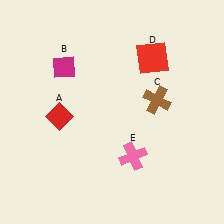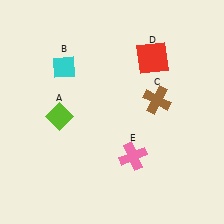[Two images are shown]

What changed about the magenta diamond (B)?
In Image 1, B is magenta. In Image 2, it changed to cyan.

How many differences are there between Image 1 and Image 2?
There are 2 differences between the two images.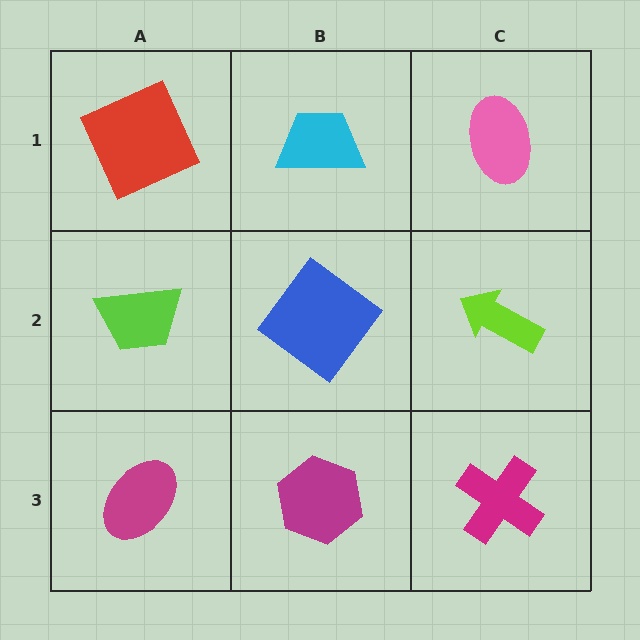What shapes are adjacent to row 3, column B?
A blue diamond (row 2, column B), a magenta ellipse (row 3, column A), a magenta cross (row 3, column C).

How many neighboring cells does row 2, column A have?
3.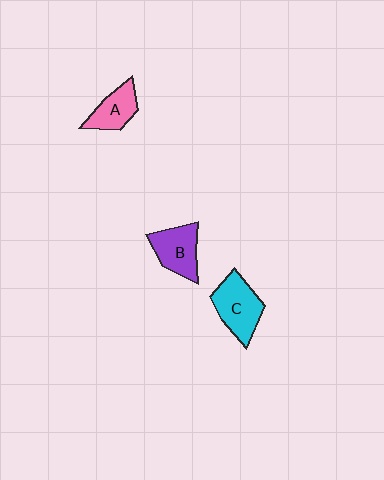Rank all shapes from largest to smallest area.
From largest to smallest: C (cyan), B (purple), A (pink).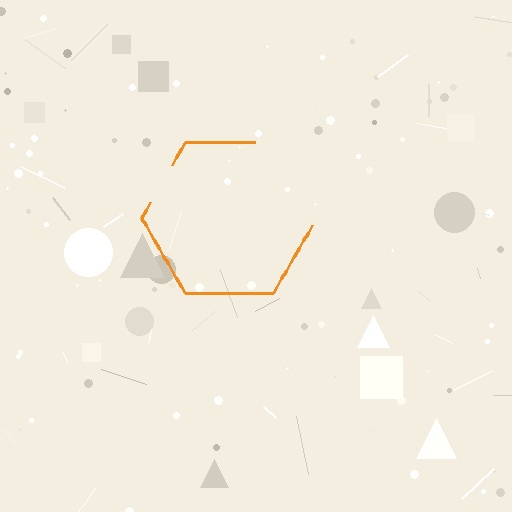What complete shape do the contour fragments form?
The contour fragments form a hexagon.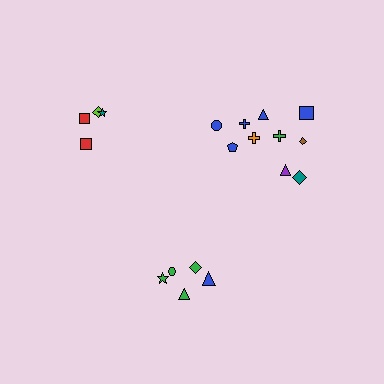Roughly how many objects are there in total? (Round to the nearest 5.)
Roughly 20 objects in total.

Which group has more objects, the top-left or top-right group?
The top-right group.